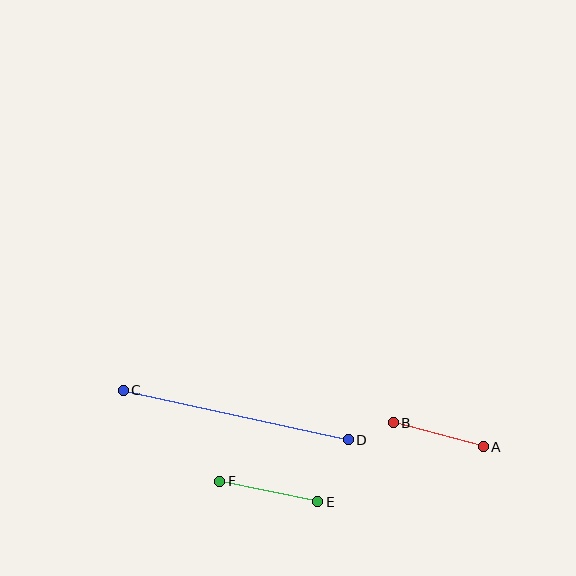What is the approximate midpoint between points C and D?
The midpoint is at approximately (236, 415) pixels.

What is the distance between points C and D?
The distance is approximately 230 pixels.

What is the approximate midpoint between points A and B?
The midpoint is at approximately (438, 435) pixels.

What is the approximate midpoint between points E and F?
The midpoint is at approximately (269, 491) pixels.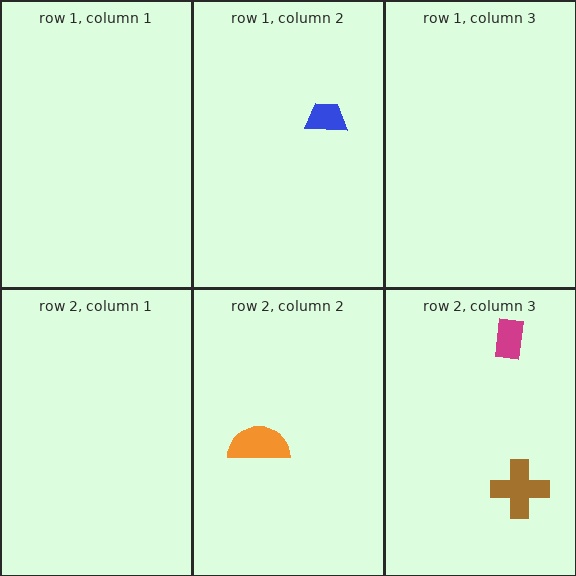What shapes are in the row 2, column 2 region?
The orange semicircle.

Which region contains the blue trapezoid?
The row 1, column 2 region.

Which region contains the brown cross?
The row 2, column 3 region.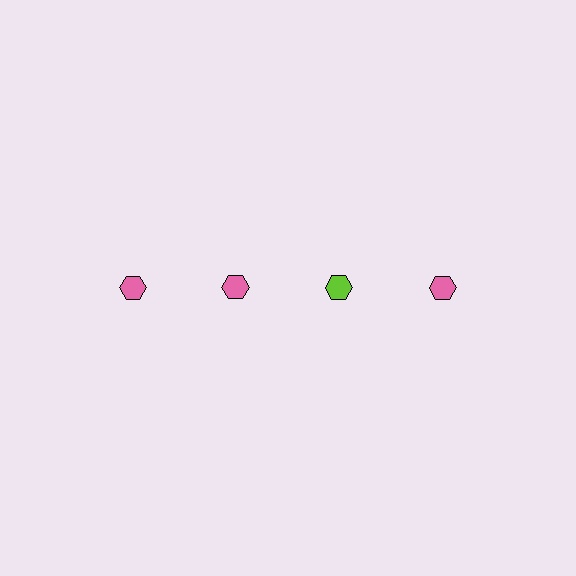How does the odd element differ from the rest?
It has a different color: lime instead of pink.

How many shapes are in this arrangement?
There are 4 shapes arranged in a grid pattern.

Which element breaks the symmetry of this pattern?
The lime hexagon in the top row, center column breaks the symmetry. All other shapes are pink hexagons.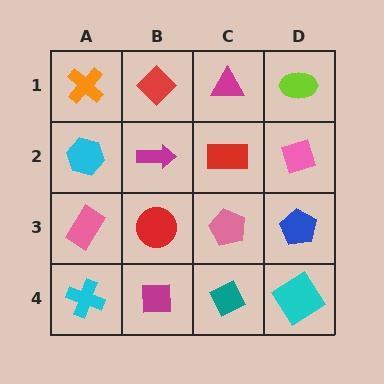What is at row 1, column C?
A magenta triangle.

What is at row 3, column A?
A pink rectangle.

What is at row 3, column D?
A blue pentagon.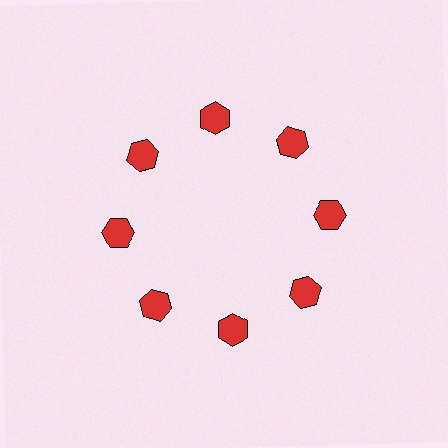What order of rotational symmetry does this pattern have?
This pattern has 8-fold rotational symmetry.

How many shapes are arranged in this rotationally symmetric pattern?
There are 8 shapes, arranged in 8 groups of 1.